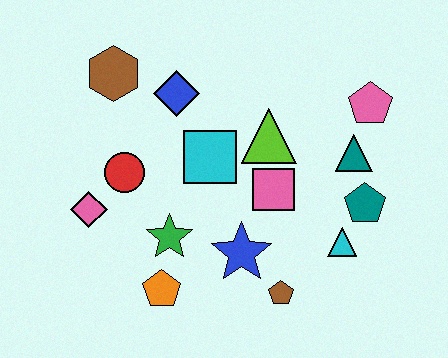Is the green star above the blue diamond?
No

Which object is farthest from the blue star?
The brown hexagon is farthest from the blue star.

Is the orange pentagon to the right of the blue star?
No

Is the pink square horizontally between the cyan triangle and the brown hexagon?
Yes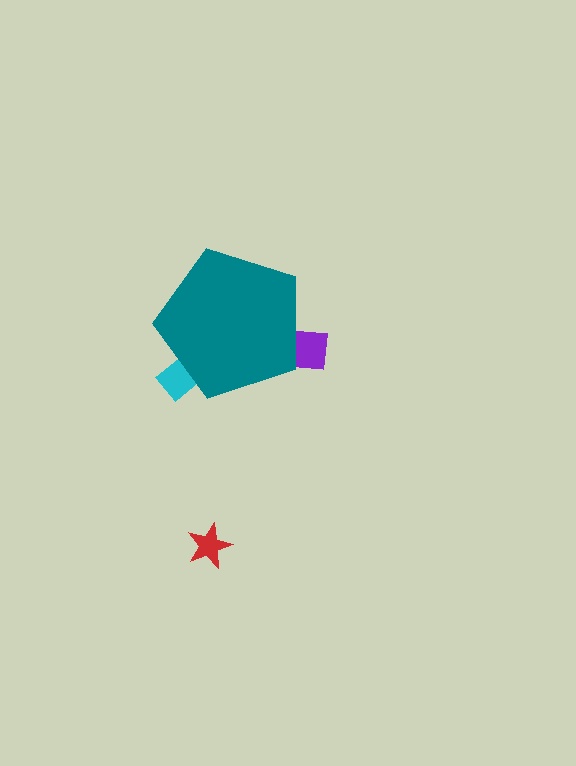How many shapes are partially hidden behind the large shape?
2 shapes are partially hidden.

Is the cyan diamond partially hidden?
Yes, the cyan diamond is partially hidden behind the teal pentagon.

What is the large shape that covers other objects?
A teal pentagon.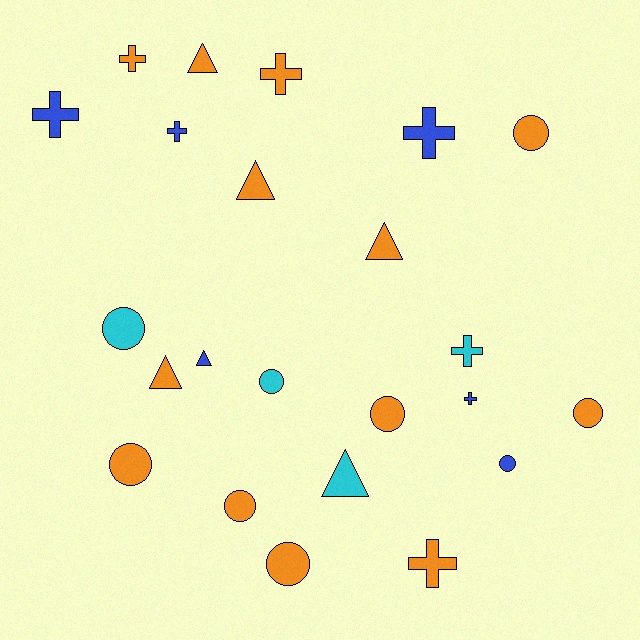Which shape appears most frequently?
Circle, with 9 objects.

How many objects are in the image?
There are 23 objects.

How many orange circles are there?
There are 6 orange circles.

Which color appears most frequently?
Orange, with 13 objects.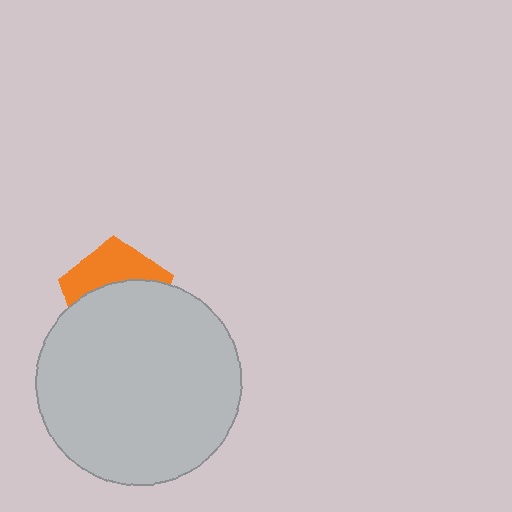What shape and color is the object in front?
The object in front is a light gray circle.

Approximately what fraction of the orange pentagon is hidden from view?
Roughly 61% of the orange pentagon is hidden behind the light gray circle.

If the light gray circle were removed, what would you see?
You would see the complete orange pentagon.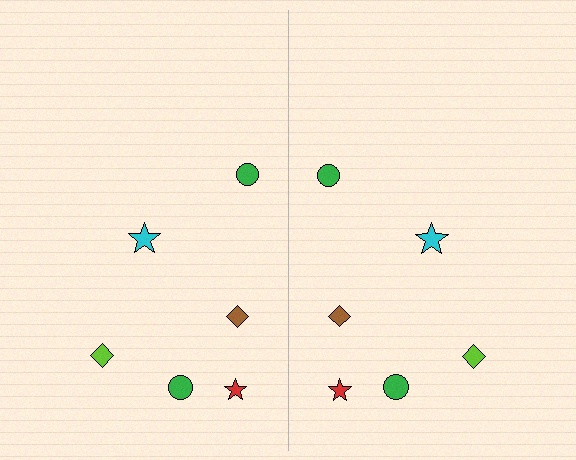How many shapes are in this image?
There are 12 shapes in this image.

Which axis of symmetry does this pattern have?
The pattern has a vertical axis of symmetry running through the center of the image.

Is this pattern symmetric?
Yes, this pattern has bilateral (reflection) symmetry.